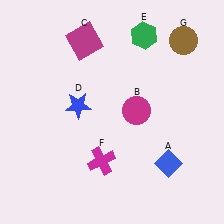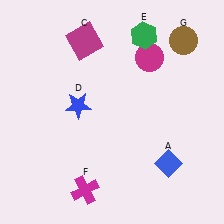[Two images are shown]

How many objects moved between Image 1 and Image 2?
2 objects moved between the two images.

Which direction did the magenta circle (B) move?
The magenta circle (B) moved up.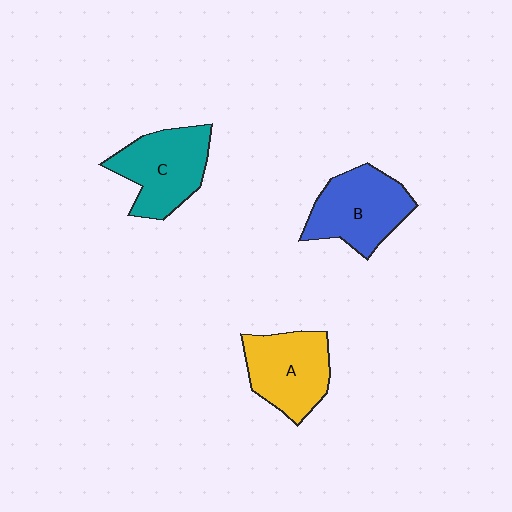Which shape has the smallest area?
Shape A (yellow).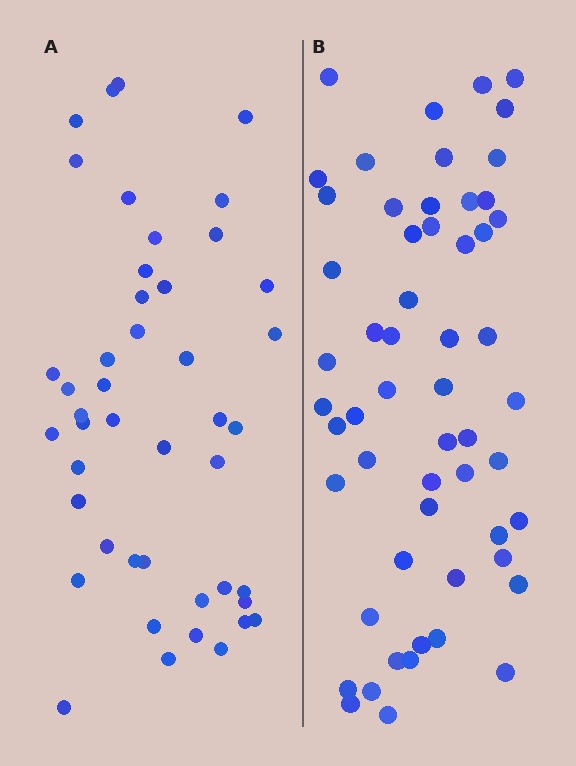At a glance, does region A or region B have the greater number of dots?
Region B (the right region) has more dots.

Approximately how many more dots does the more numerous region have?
Region B has roughly 12 or so more dots than region A.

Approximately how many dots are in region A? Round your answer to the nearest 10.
About 40 dots. (The exact count is 45, which rounds to 40.)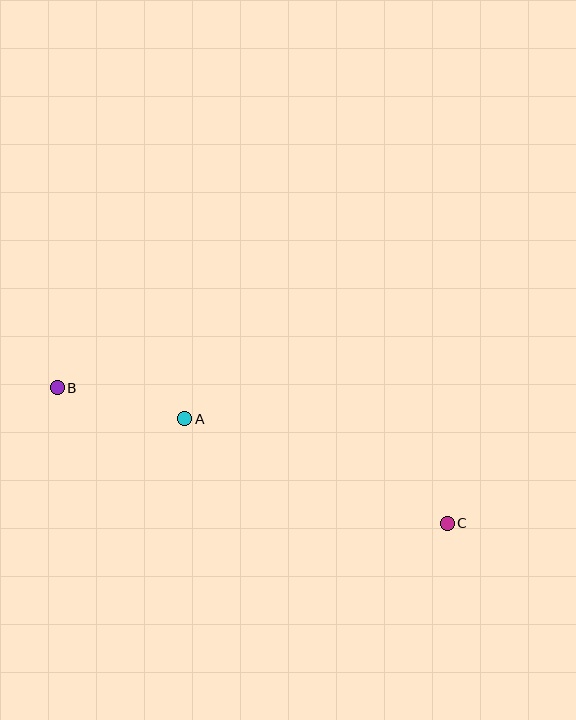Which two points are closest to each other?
Points A and B are closest to each other.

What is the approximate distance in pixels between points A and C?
The distance between A and C is approximately 282 pixels.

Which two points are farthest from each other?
Points B and C are farthest from each other.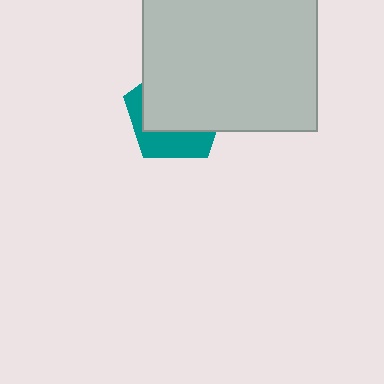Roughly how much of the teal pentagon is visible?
A small part of it is visible (roughly 34%).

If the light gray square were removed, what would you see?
You would see the complete teal pentagon.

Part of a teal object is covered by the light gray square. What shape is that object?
It is a pentagon.